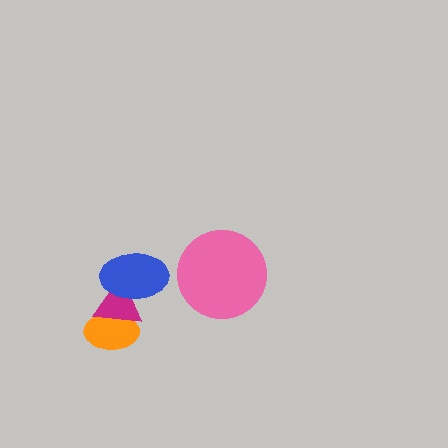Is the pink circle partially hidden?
No, no other shape covers it.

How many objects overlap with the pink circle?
0 objects overlap with the pink circle.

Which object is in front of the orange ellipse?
The magenta triangle is in front of the orange ellipse.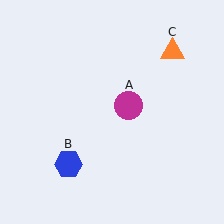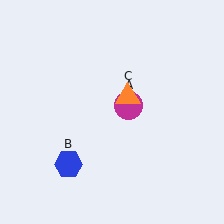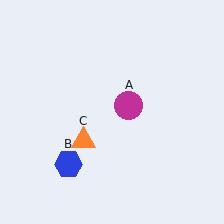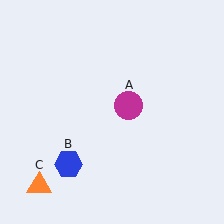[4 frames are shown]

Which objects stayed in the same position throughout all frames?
Magenta circle (object A) and blue hexagon (object B) remained stationary.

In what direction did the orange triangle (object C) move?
The orange triangle (object C) moved down and to the left.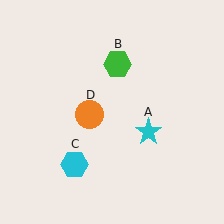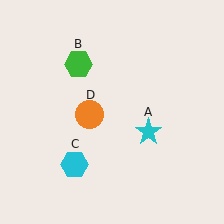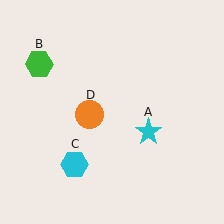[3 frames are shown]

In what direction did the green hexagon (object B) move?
The green hexagon (object B) moved left.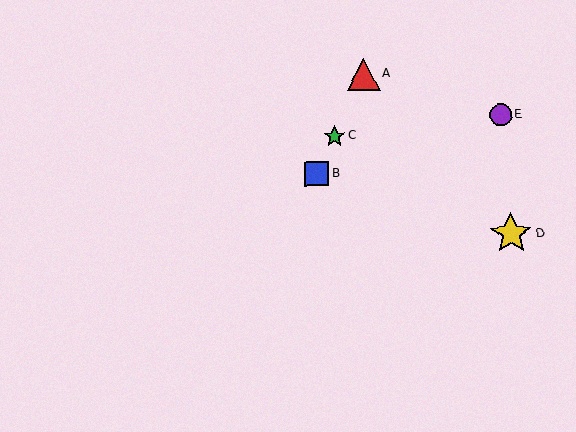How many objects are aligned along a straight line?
3 objects (A, B, C) are aligned along a straight line.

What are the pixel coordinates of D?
Object D is at (511, 234).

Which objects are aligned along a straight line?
Objects A, B, C are aligned along a straight line.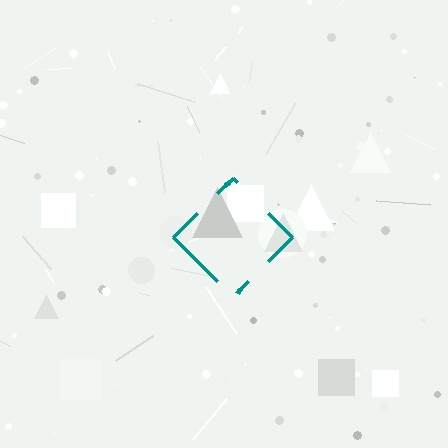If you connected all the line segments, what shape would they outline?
They would outline a diamond.